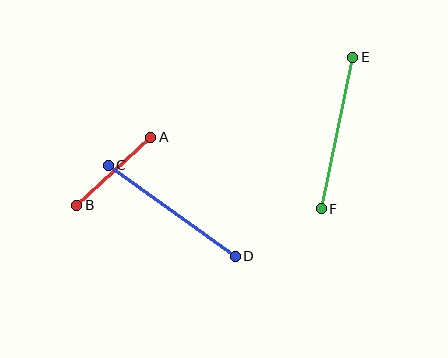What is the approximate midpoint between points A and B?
The midpoint is at approximately (114, 171) pixels.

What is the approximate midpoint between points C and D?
The midpoint is at approximately (172, 211) pixels.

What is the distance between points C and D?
The distance is approximately 156 pixels.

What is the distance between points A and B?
The distance is approximately 101 pixels.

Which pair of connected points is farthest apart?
Points C and D are farthest apart.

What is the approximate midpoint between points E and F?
The midpoint is at approximately (337, 133) pixels.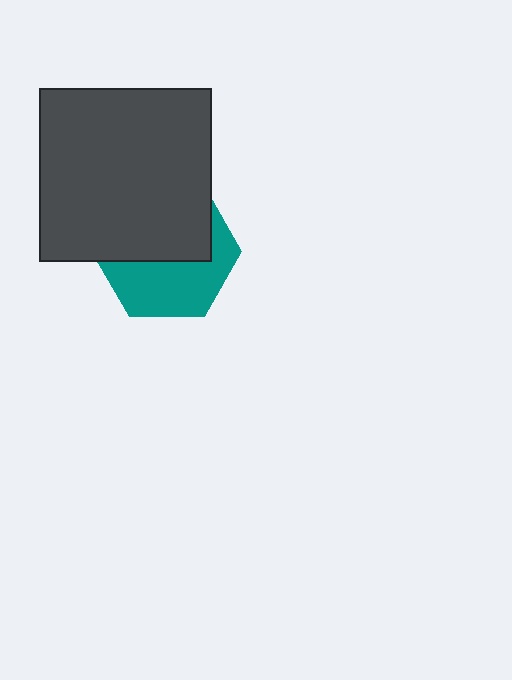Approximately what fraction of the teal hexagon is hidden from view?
Roughly 52% of the teal hexagon is hidden behind the dark gray square.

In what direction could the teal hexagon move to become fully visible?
The teal hexagon could move down. That would shift it out from behind the dark gray square entirely.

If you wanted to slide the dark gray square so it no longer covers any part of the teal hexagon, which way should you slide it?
Slide it up — that is the most direct way to separate the two shapes.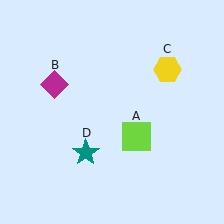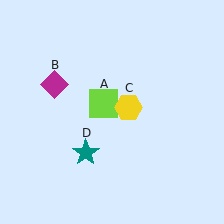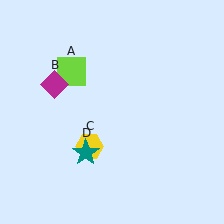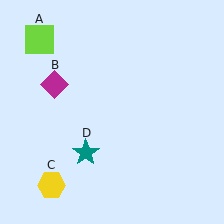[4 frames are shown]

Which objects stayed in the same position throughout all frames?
Magenta diamond (object B) and teal star (object D) remained stationary.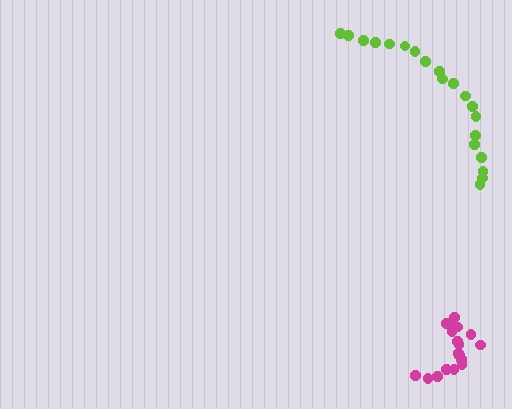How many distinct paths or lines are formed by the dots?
There are 2 distinct paths.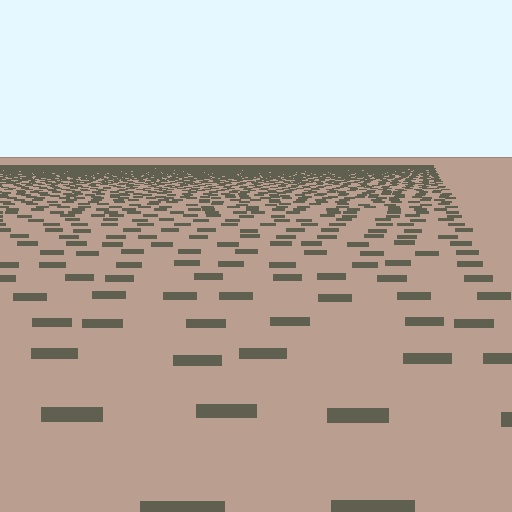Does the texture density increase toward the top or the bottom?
Density increases toward the top.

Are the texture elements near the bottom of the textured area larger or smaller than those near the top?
Larger. Near the bottom, elements are closer to the viewer and appear at a bigger on-screen size.